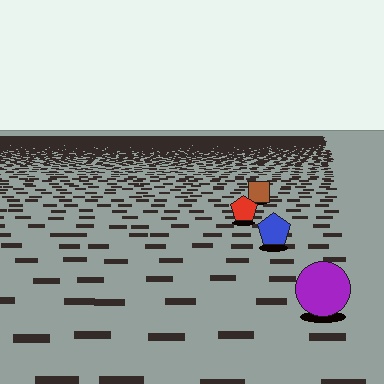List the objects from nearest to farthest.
From nearest to farthest: the purple circle, the blue pentagon, the red pentagon, the brown square.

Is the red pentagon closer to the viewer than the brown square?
Yes. The red pentagon is closer — you can tell from the texture gradient: the ground texture is coarser near it.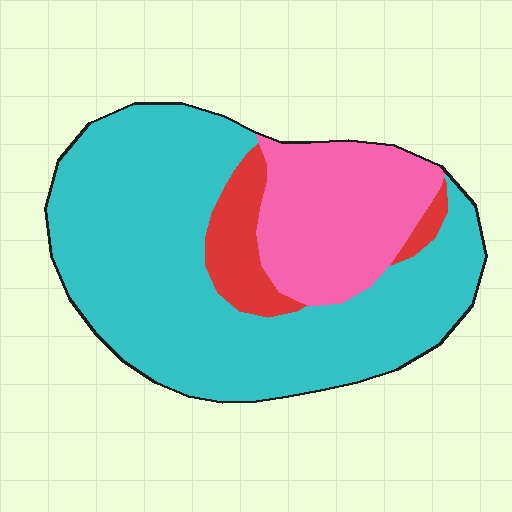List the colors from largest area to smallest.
From largest to smallest: cyan, pink, red.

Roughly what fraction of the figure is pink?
Pink covers around 25% of the figure.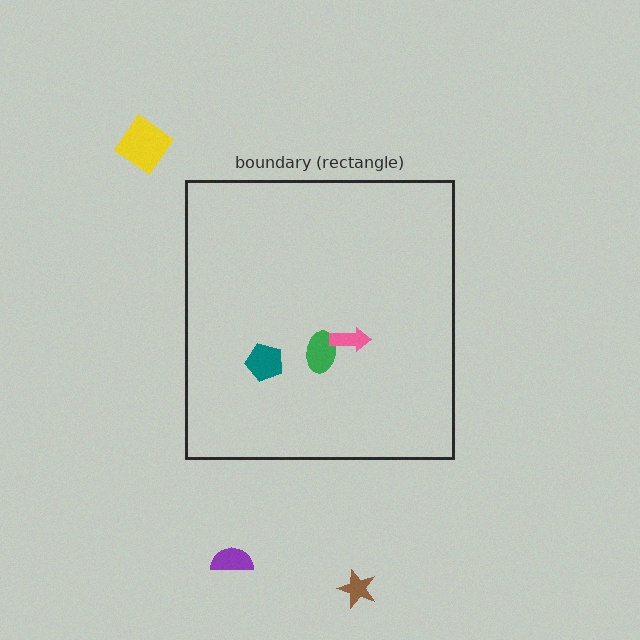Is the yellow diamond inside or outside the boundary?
Outside.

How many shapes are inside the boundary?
3 inside, 3 outside.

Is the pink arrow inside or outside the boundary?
Inside.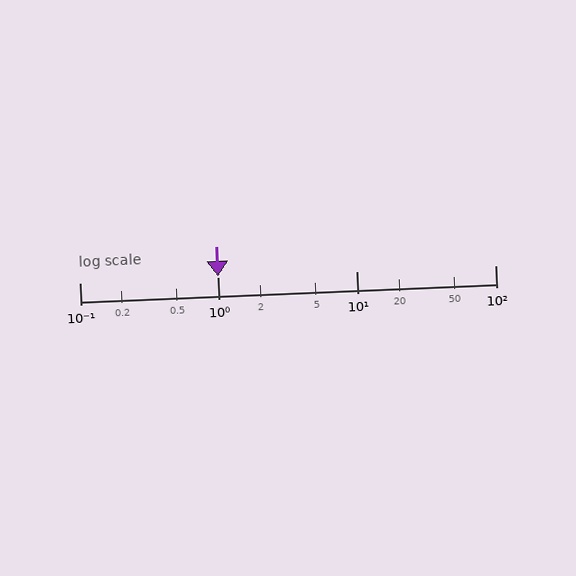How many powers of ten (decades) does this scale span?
The scale spans 3 decades, from 0.1 to 100.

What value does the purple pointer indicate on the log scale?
The pointer indicates approximately 1.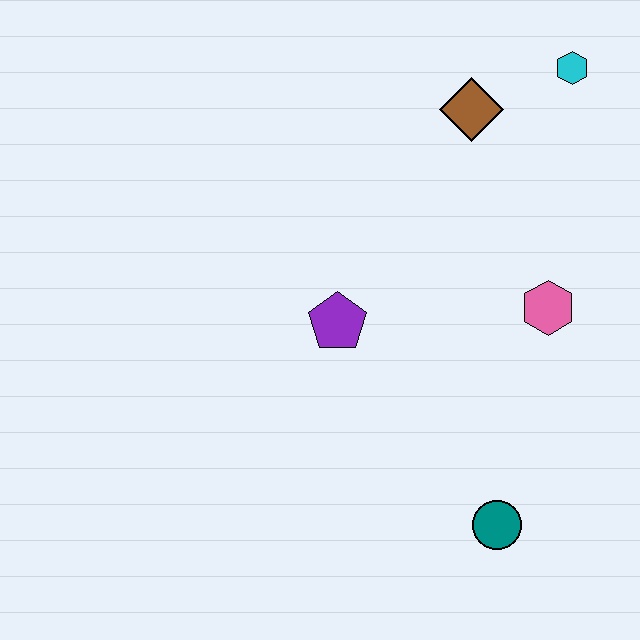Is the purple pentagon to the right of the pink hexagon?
No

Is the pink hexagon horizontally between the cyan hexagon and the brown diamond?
Yes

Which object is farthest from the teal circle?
The cyan hexagon is farthest from the teal circle.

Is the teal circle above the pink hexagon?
No